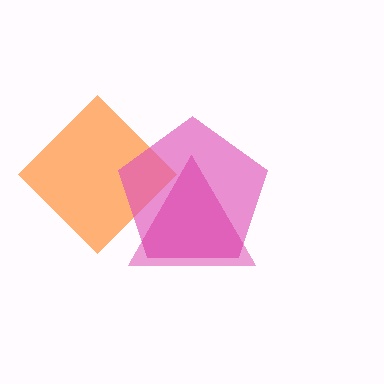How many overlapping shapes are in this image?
There are 3 overlapping shapes in the image.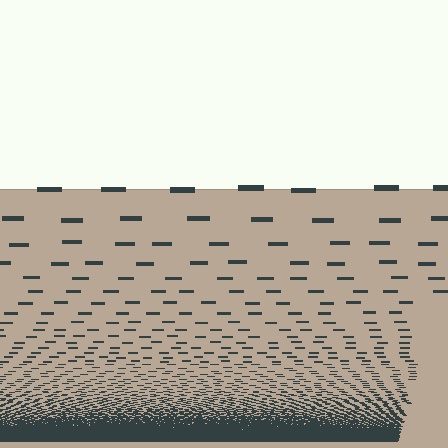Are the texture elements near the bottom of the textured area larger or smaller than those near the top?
Smaller. The gradient is inverted — elements near the bottom are smaller and denser.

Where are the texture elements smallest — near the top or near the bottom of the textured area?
Near the bottom.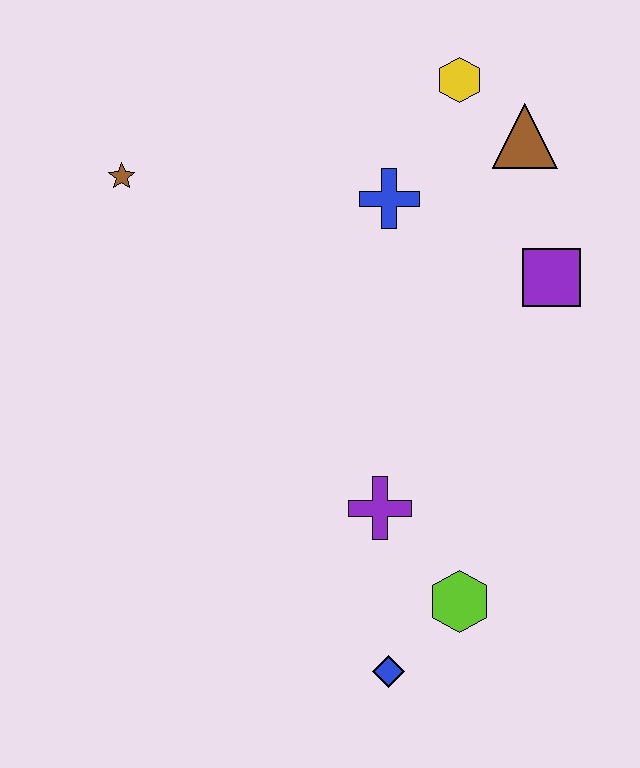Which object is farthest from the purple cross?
The yellow hexagon is farthest from the purple cross.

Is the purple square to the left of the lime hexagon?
No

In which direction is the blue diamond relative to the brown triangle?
The blue diamond is below the brown triangle.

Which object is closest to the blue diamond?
The lime hexagon is closest to the blue diamond.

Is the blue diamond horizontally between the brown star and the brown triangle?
Yes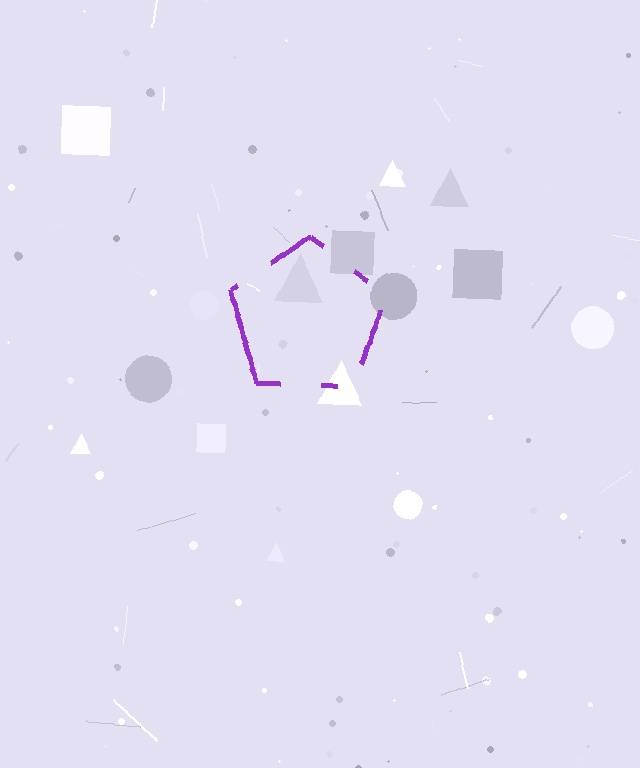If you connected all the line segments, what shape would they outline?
They would outline a pentagon.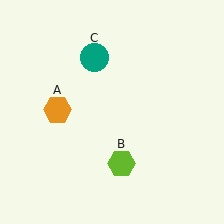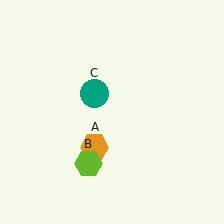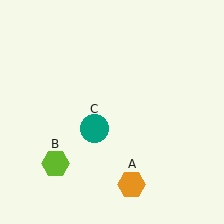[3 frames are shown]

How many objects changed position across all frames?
3 objects changed position: orange hexagon (object A), lime hexagon (object B), teal circle (object C).